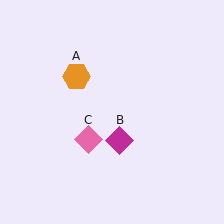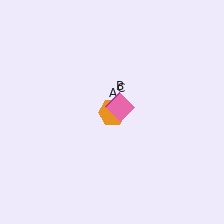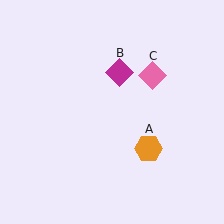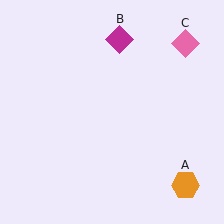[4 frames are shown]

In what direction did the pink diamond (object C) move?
The pink diamond (object C) moved up and to the right.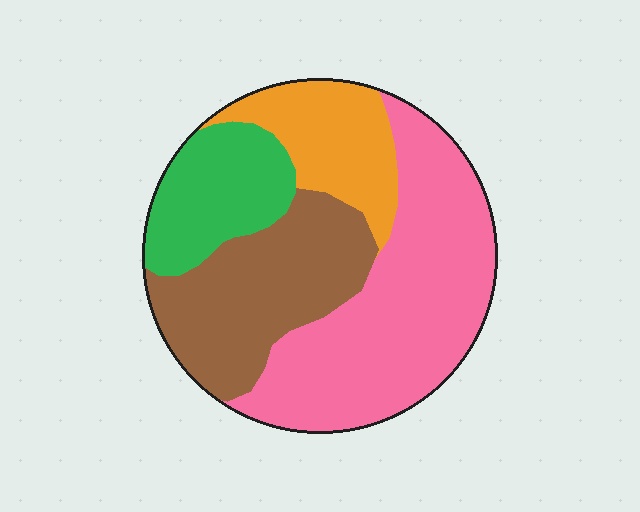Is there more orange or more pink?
Pink.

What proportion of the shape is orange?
Orange takes up less than a quarter of the shape.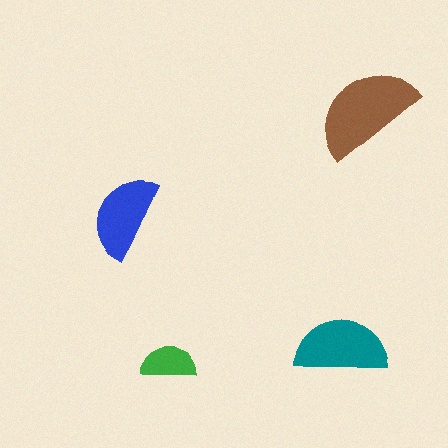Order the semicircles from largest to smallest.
the brown one, the teal one, the blue one, the green one.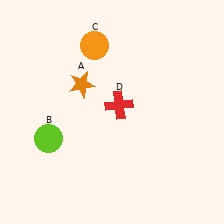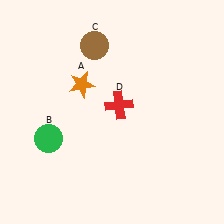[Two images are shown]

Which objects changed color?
B changed from lime to green. C changed from orange to brown.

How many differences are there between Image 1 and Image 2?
There are 2 differences between the two images.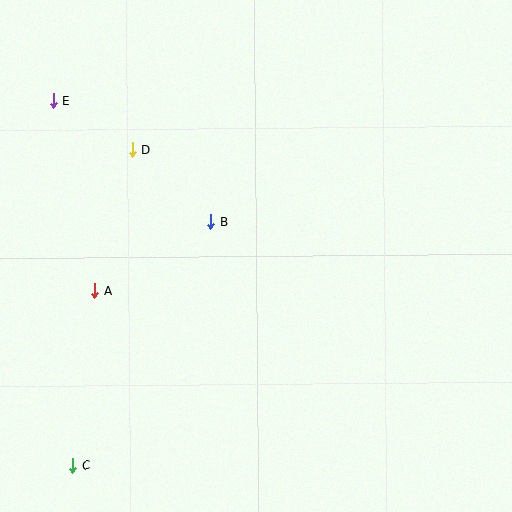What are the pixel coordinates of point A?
Point A is at (95, 291).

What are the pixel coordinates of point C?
Point C is at (73, 465).